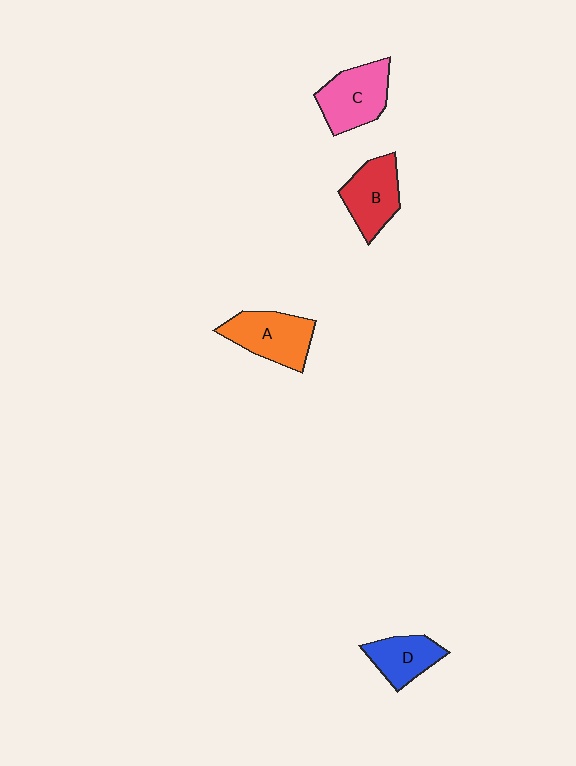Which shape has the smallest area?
Shape D (blue).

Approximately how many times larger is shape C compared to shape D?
Approximately 1.3 times.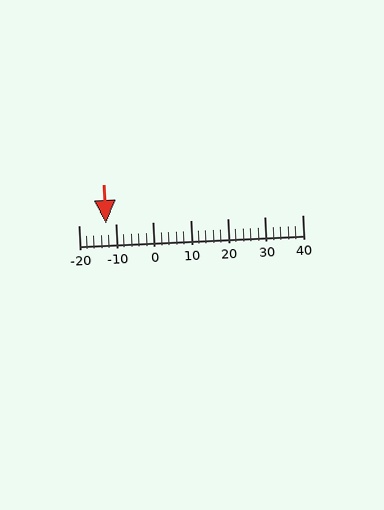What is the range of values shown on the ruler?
The ruler shows values from -20 to 40.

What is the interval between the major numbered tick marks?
The major tick marks are spaced 10 units apart.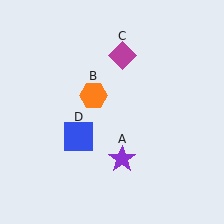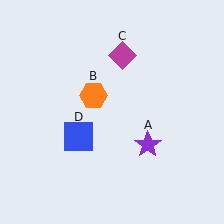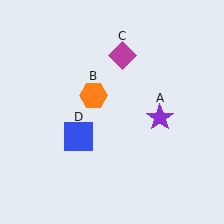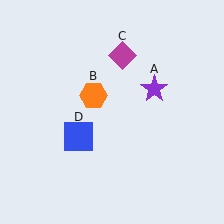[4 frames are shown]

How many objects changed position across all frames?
1 object changed position: purple star (object A).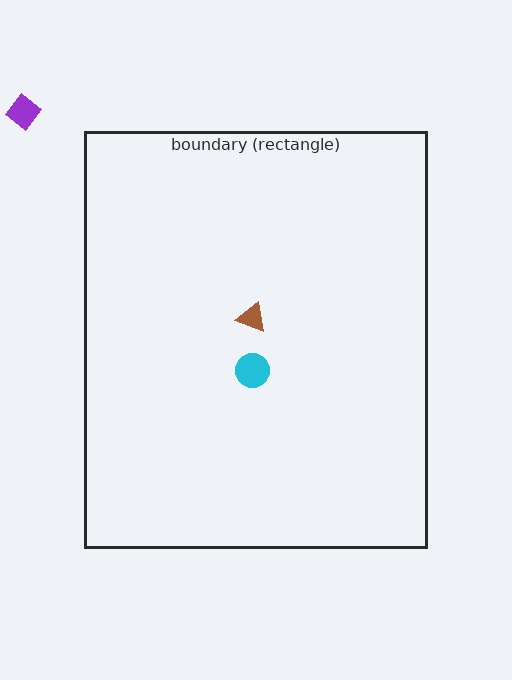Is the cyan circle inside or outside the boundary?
Inside.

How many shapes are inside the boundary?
2 inside, 1 outside.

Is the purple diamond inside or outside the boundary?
Outside.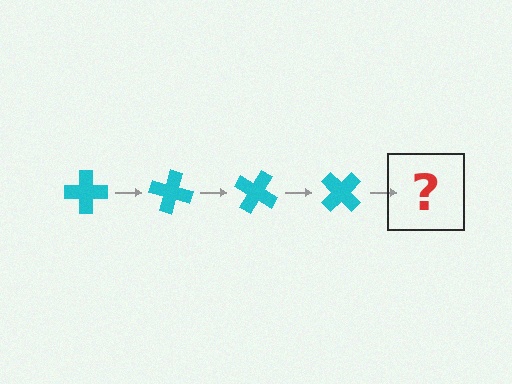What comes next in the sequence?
The next element should be a cyan cross rotated 60 degrees.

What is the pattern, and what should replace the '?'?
The pattern is that the cross rotates 15 degrees each step. The '?' should be a cyan cross rotated 60 degrees.